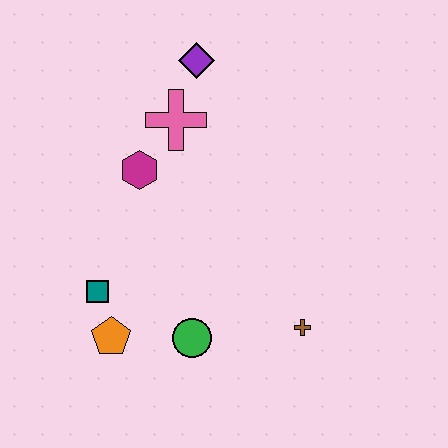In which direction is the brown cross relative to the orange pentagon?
The brown cross is to the right of the orange pentagon.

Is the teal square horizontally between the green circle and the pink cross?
No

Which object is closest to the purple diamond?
The pink cross is closest to the purple diamond.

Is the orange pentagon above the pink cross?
No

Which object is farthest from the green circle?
The purple diamond is farthest from the green circle.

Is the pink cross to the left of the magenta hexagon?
No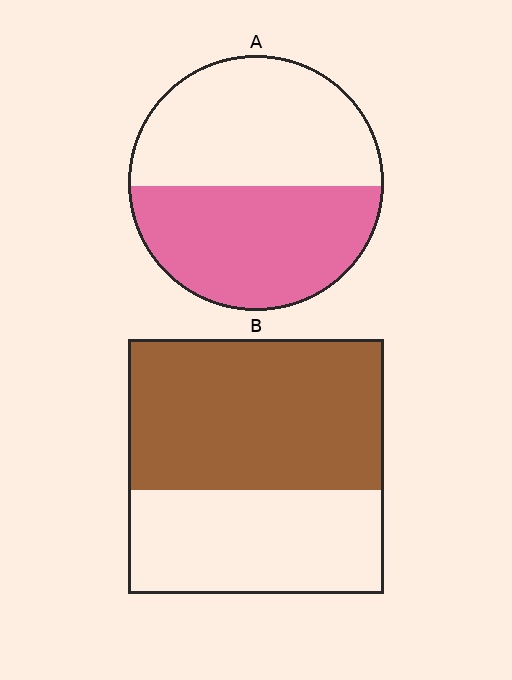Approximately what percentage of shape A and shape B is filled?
A is approximately 50% and B is approximately 60%.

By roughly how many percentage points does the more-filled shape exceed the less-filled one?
By roughly 10 percentage points (B over A).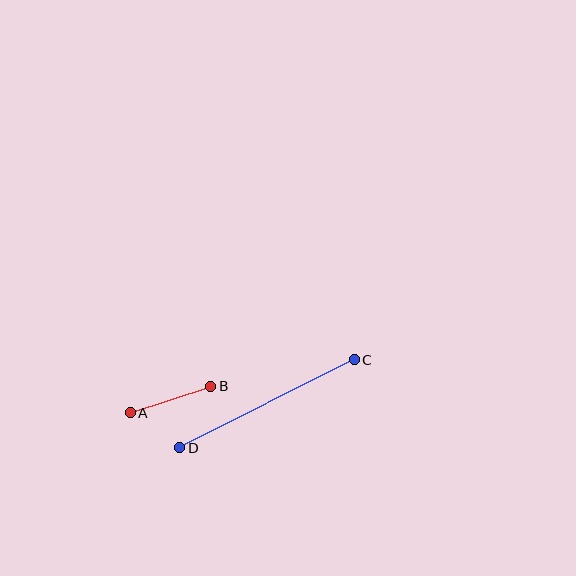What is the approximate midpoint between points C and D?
The midpoint is at approximately (267, 404) pixels.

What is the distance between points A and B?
The distance is approximately 85 pixels.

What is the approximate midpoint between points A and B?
The midpoint is at approximately (171, 399) pixels.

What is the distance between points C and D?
The distance is approximately 195 pixels.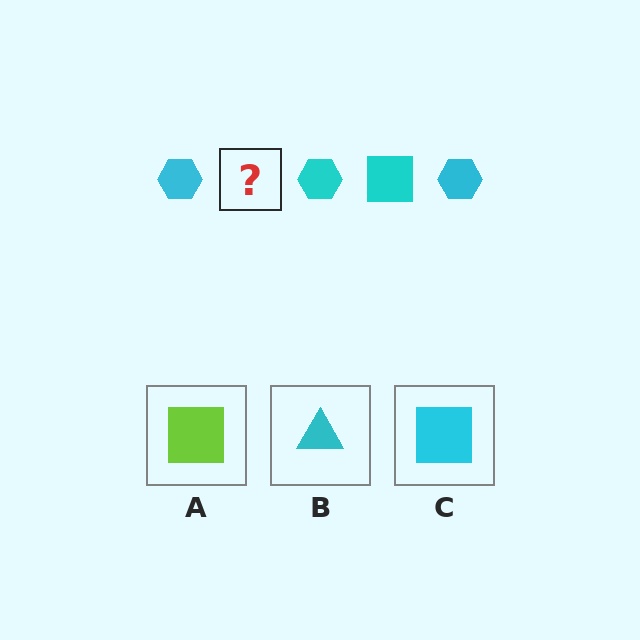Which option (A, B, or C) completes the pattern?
C.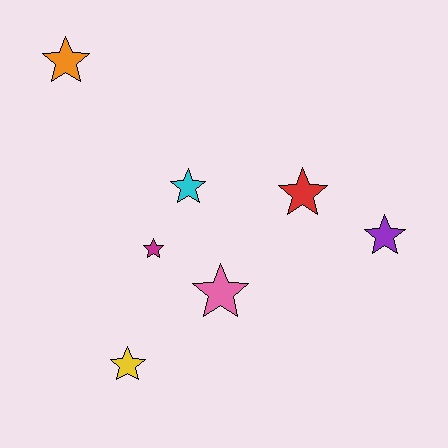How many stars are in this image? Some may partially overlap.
There are 7 stars.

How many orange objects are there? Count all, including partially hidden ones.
There is 1 orange object.